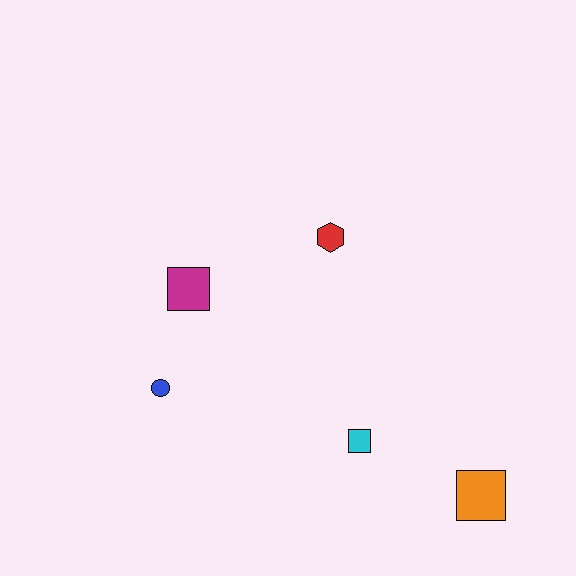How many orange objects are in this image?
There is 1 orange object.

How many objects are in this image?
There are 5 objects.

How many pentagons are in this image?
There are no pentagons.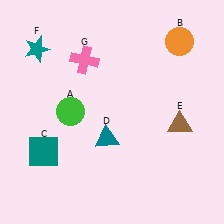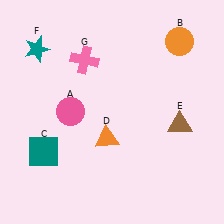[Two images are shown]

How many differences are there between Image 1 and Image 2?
There are 2 differences between the two images.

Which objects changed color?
A changed from green to pink. D changed from teal to orange.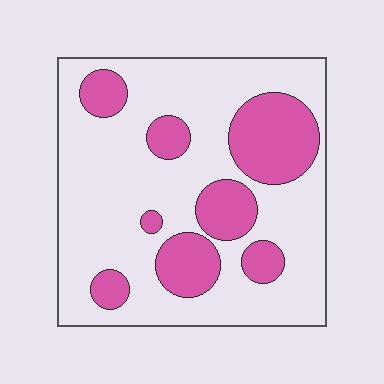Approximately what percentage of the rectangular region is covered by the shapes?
Approximately 25%.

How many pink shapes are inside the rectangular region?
8.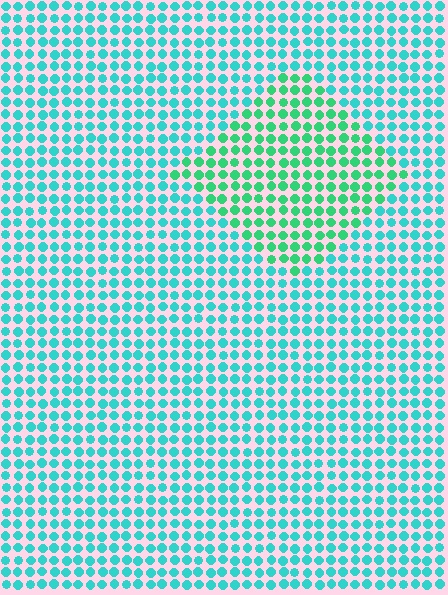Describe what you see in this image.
The image is filled with small cyan elements in a uniform arrangement. A diamond-shaped region is visible where the elements are tinted to a slightly different hue, forming a subtle color boundary.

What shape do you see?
I see a diamond.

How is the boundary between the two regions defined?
The boundary is defined purely by a slight shift in hue (about 31 degrees). Spacing, size, and orientation are identical on both sides.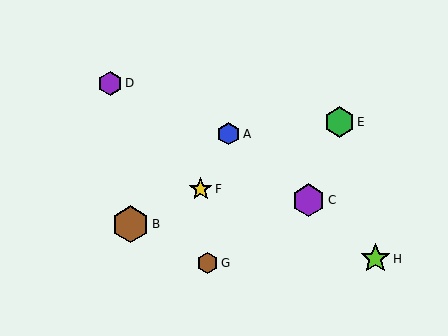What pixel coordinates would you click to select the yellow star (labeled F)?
Click at (201, 189) to select the yellow star F.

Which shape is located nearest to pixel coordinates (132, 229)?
The brown hexagon (labeled B) at (130, 224) is nearest to that location.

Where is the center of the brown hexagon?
The center of the brown hexagon is at (208, 263).